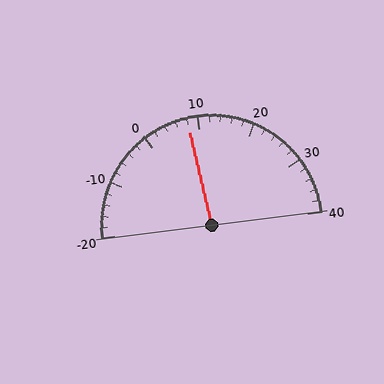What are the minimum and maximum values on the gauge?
The gauge ranges from -20 to 40.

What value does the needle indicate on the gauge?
The needle indicates approximately 8.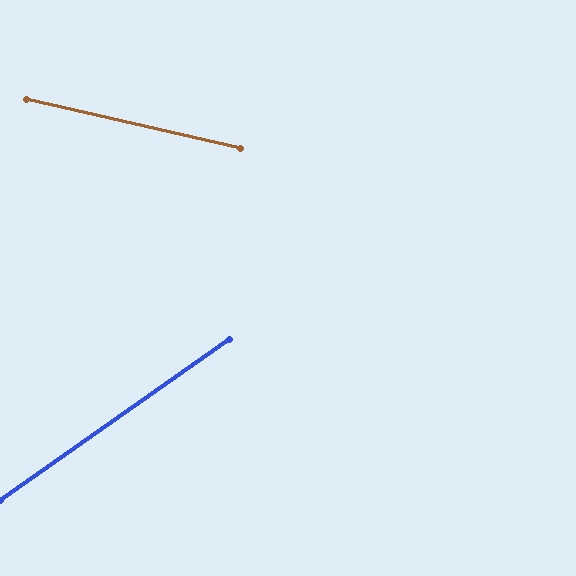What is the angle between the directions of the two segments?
Approximately 48 degrees.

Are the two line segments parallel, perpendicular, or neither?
Neither parallel nor perpendicular — they differ by about 48°.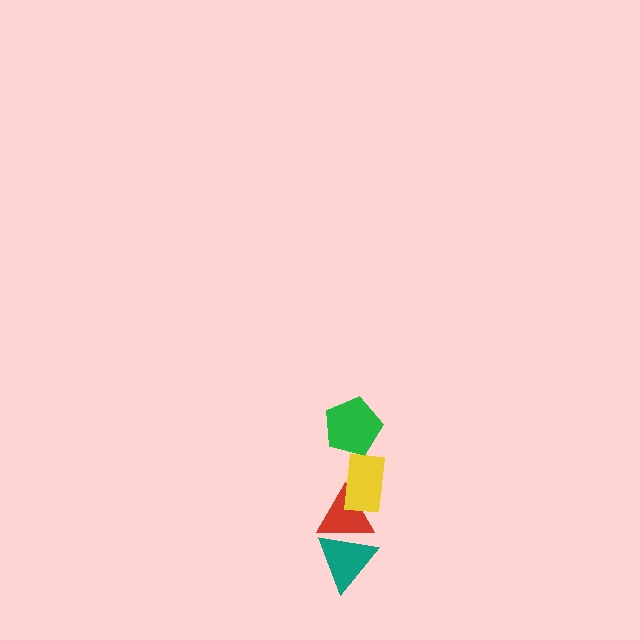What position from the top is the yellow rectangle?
The yellow rectangle is 2nd from the top.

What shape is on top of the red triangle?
The yellow rectangle is on top of the red triangle.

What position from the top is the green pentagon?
The green pentagon is 1st from the top.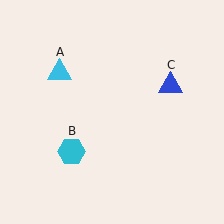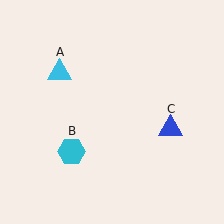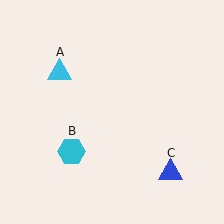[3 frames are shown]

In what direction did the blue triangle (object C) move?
The blue triangle (object C) moved down.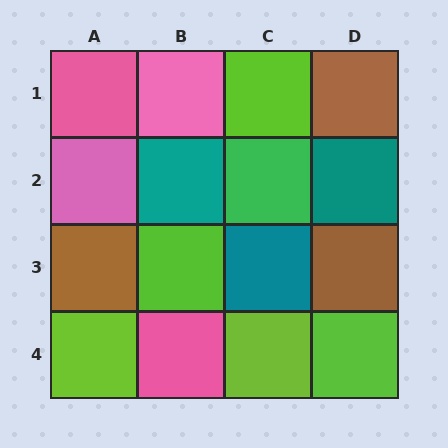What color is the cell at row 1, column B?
Pink.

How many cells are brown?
3 cells are brown.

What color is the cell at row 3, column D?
Brown.